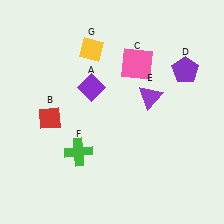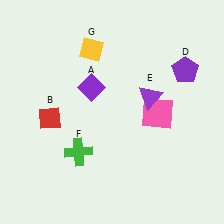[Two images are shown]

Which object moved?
The pink square (C) moved down.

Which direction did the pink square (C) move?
The pink square (C) moved down.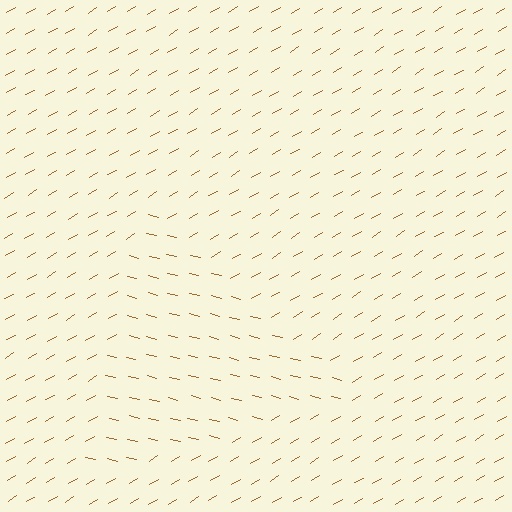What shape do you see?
I see a triangle.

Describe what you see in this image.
The image is filled with small brown line segments. A triangle region in the image has lines oriented differently from the surrounding lines, creating a visible texture boundary.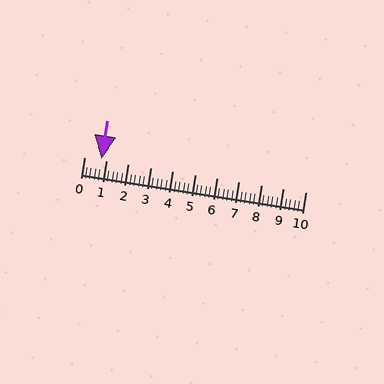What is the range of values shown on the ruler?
The ruler shows values from 0 to 10.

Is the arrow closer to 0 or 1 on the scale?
The arrow is closer to 1.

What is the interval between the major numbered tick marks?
The major tick marks are spaced 1 units apart.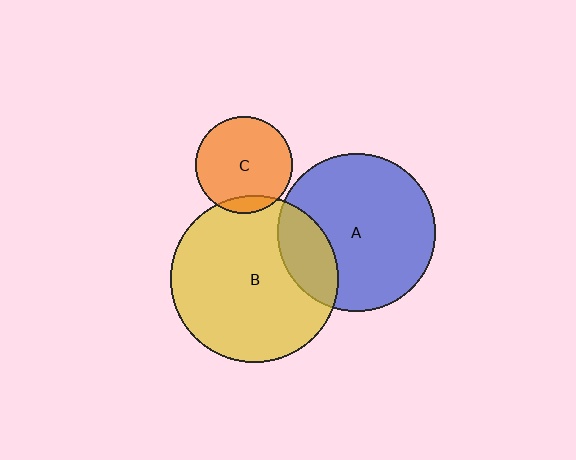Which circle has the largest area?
Circle B (yellow).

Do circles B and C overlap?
Yes.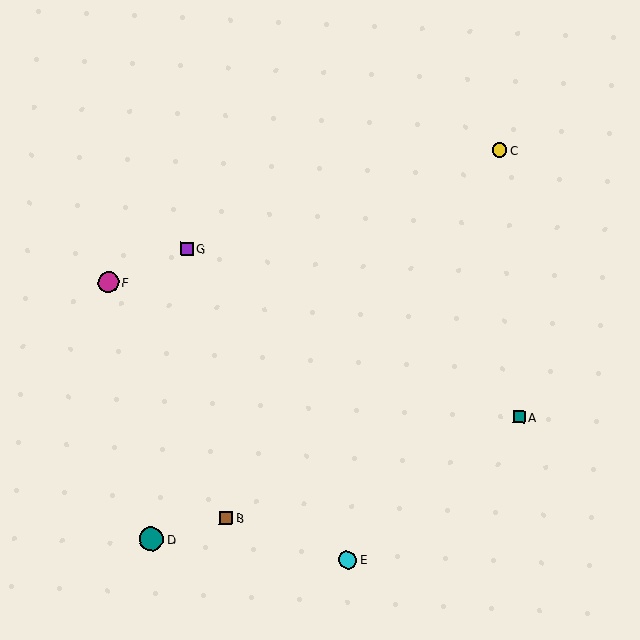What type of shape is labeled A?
Shape A is a teal square.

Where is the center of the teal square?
The center of the teal square is at (519, 417).